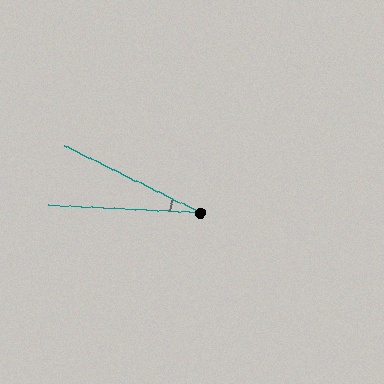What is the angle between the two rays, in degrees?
Approximately 23 degrees.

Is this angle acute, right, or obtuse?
It is acute.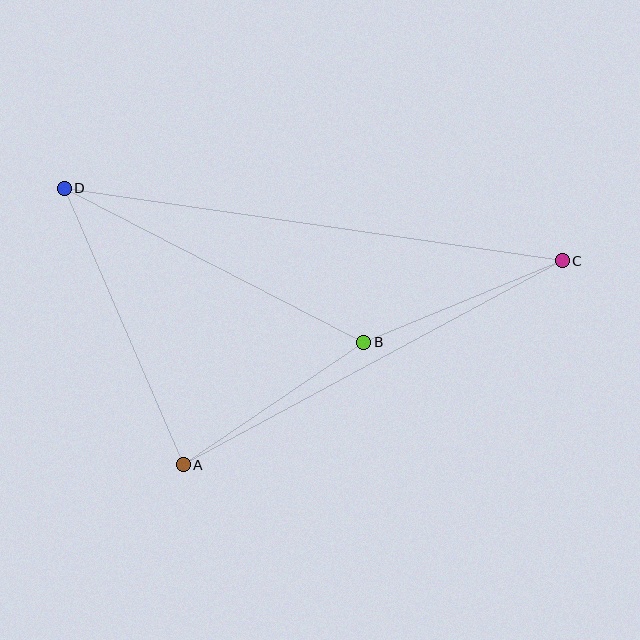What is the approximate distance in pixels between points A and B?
The distance between A and B is approximately 218 pixels.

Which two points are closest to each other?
Points B and C are closest to each other.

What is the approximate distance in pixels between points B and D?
The distance between B and D is approximately 337 pixels.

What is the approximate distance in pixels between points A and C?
The distance between A and C is approximately 431 pixels.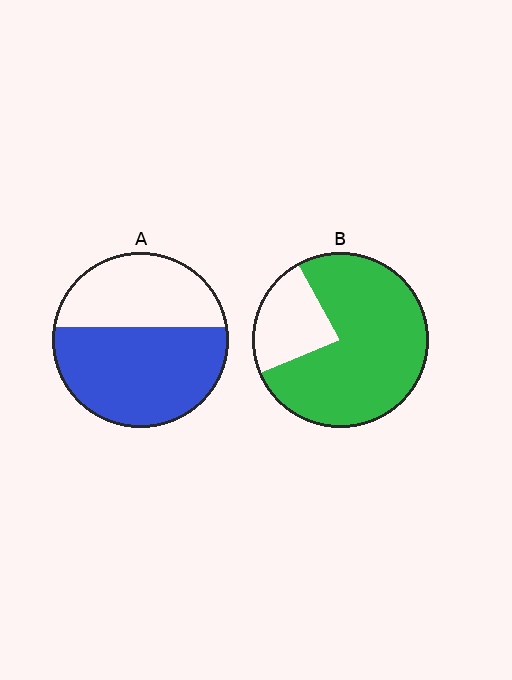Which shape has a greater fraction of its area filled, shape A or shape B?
Shape B.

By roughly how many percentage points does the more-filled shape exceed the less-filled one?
By roughly 20 percentage points (B over A).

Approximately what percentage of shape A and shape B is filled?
A is approximately 60% and B is approximately 75%.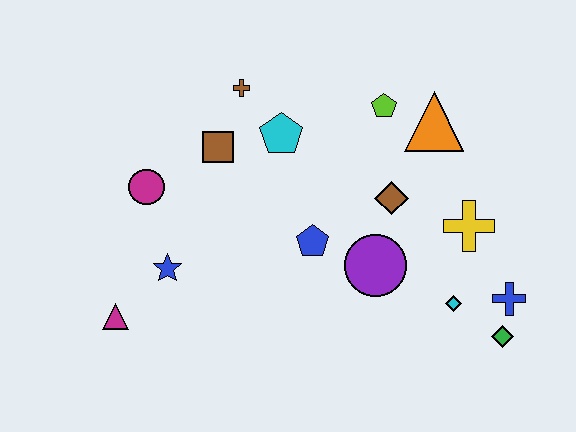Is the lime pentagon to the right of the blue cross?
No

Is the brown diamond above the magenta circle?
No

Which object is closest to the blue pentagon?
The purple circle is closest to the blue pentagon.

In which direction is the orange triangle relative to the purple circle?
The orange triangle is above the purple circle.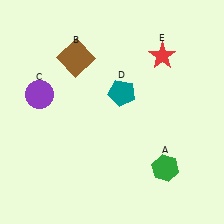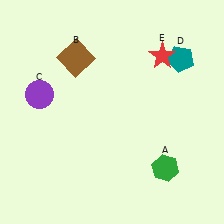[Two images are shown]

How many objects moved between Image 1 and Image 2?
1 object moved between the two images.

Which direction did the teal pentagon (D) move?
The teal pentagon (D) moved right.